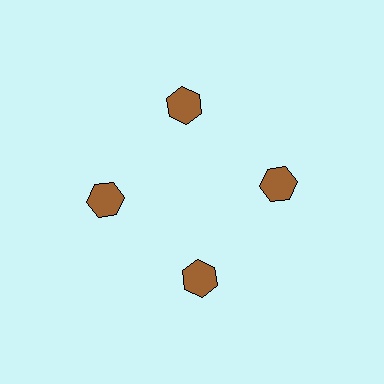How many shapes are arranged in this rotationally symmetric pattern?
There are 4 shapes, arranged in 4 groups of 1.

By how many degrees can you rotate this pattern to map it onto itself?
The pattern maps onto itself every 90 degrees of rotation.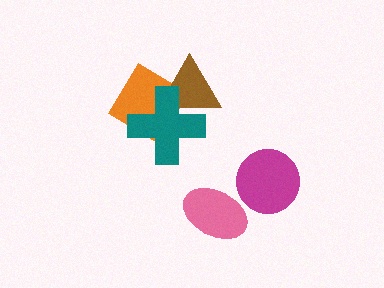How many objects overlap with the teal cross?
2 objects overlap with the teal cross.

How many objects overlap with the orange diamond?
2 objects overlap with the orange diamond.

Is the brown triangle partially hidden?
Yes, it is partially covered by another shape.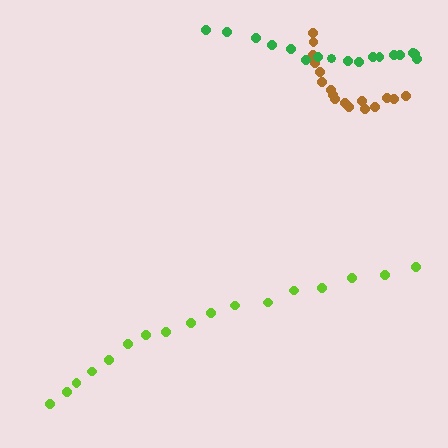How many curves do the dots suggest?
There are 3 distinct paths.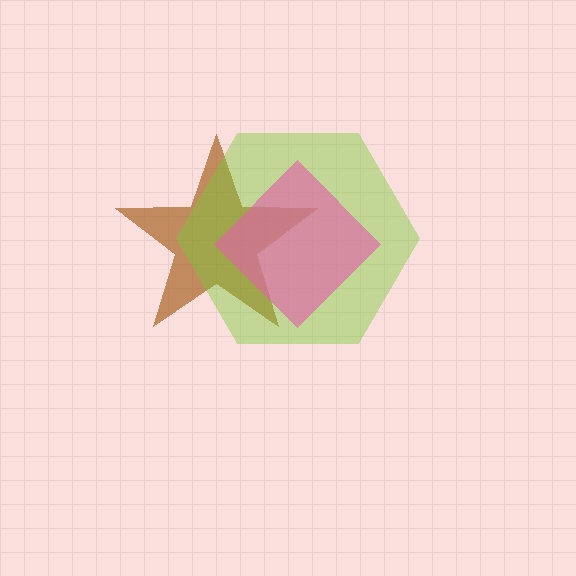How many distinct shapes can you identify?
There are 3 distinct shapes: a brown star, a lime hexagon, a pink diamond.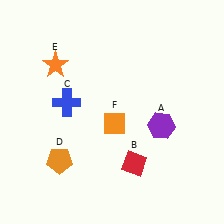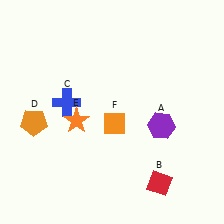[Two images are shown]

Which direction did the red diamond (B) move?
The red diamond (B) moved right.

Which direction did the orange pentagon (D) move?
The orange pentagon (D) moved up.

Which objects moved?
The objects that moved are: the red diamond (B), the orange pentagon (D), the orange star (E).